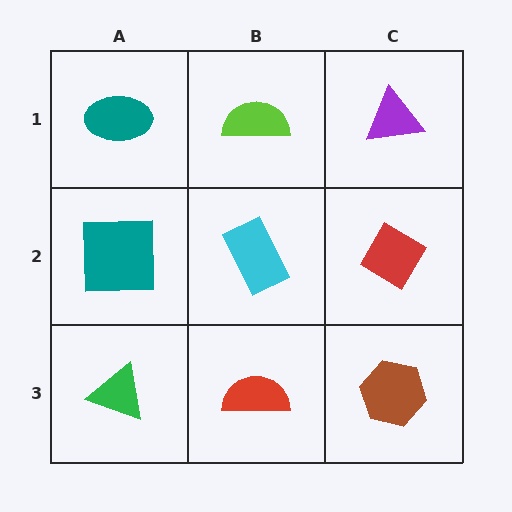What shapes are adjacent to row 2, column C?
A purple triangle (row 1, column C), a brown hexagon (row 3, column C), a cyan rectangle (row 2, column B).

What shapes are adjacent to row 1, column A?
A teal square (row 2, column A), a lime semicircle (row 1, column B).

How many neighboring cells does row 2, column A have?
3.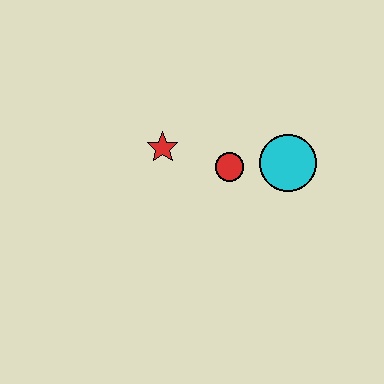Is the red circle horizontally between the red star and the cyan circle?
Yes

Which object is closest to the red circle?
The cyan circle is closest to the red circle.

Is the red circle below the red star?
Yes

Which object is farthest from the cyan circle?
The red star is farthest from the cyan circle.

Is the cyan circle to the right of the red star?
Yes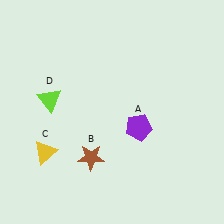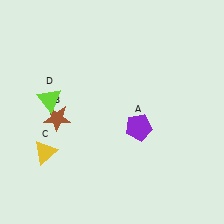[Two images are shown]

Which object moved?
The brown star (B) moved up.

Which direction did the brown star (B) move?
The brown star (B) moved up.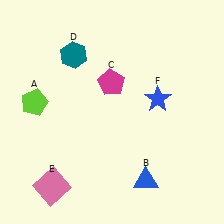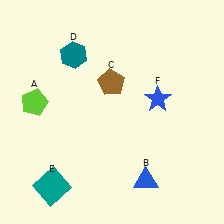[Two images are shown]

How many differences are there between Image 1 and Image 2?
There are 2 differences between the two images.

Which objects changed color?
C changed from magenta to brown. E changed from pink to teal.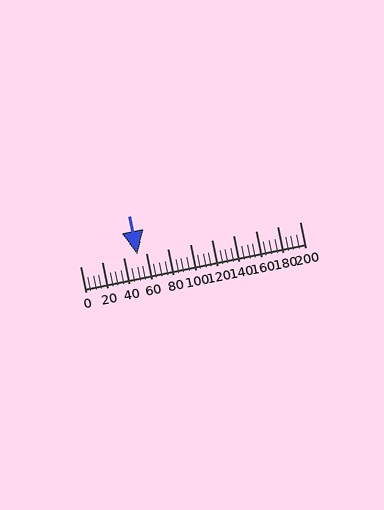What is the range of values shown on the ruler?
The ruler shows values from 0 to 200.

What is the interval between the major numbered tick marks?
The major tick marks are spaced 20 units apart.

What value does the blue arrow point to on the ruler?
The blue arrow points to approximately 52.